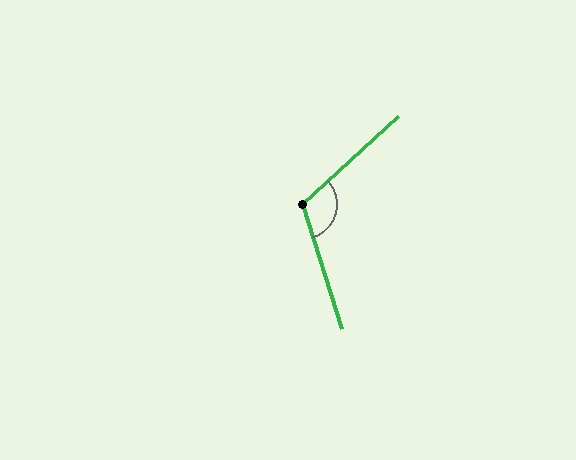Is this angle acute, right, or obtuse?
It is obtuse.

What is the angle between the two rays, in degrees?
Approximately 114 degrees.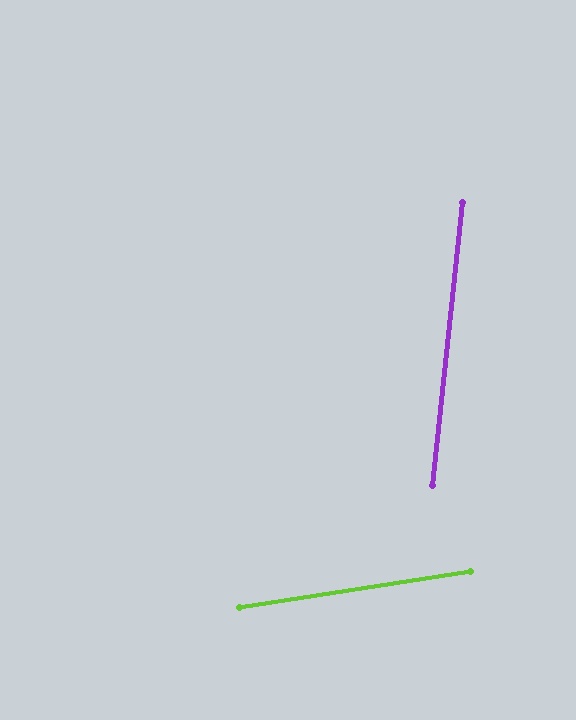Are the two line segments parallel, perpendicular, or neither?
Neither parallel nor perpendicular — they differ by about 75°.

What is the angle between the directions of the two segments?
Approximately 75 degrees.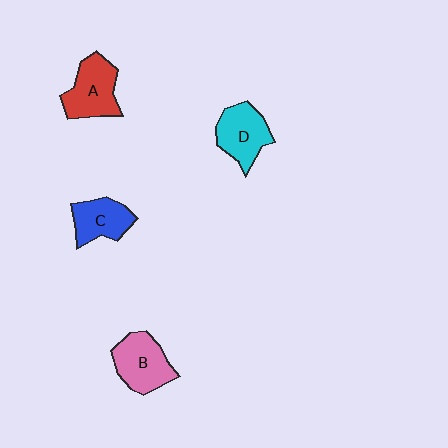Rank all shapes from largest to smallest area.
From largest to smallest: A (red), B (pink), D (cyan), C (blue).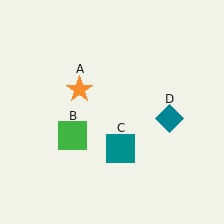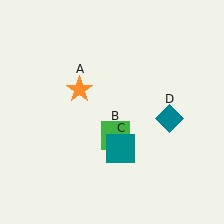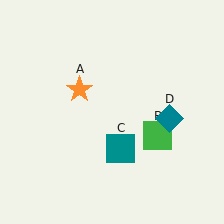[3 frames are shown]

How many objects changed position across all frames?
1 object changed position: green square (object B).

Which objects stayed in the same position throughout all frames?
Orange star (object A) and teal square (object C) and teal diamond (object D) remained stationary.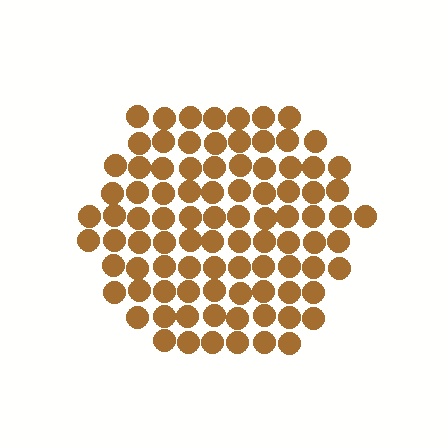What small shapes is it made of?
It is made of small circles.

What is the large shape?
The large shape is a hexagon.